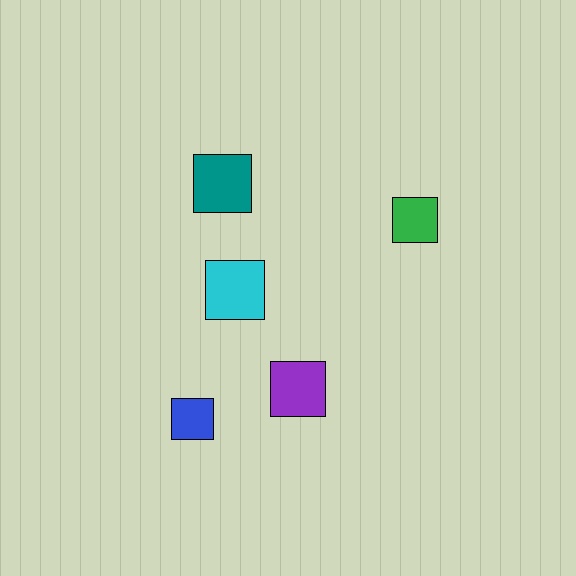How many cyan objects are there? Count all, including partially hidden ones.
There is 1 cyan object.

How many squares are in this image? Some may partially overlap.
There are 5 squares.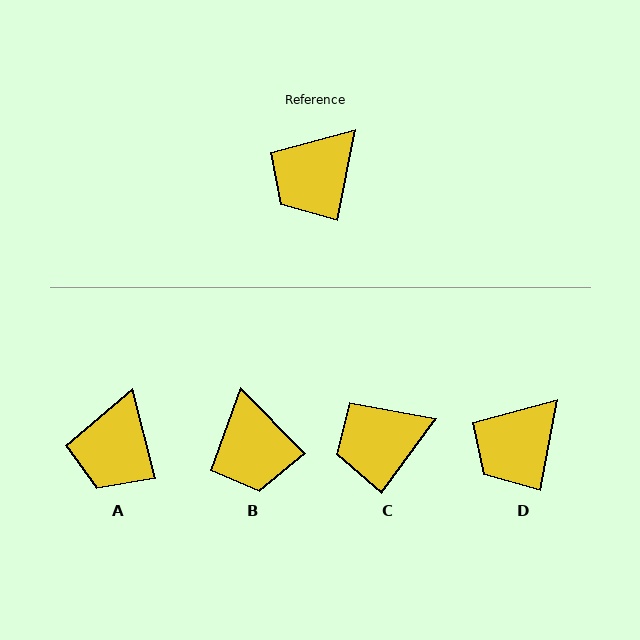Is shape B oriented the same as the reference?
No, it is off by about 55 degrees.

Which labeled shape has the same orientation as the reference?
D.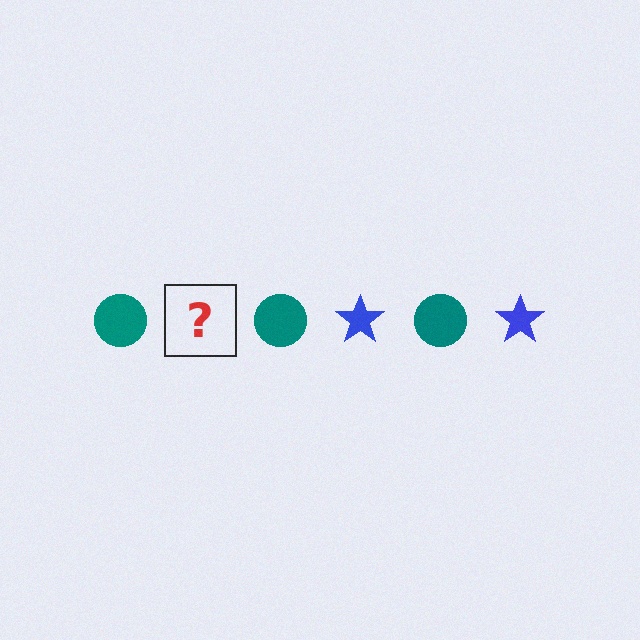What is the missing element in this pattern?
The missing element is a blue star.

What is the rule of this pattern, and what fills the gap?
The rule is that the pattern alternates between teal circle and blue star. The gap should be filled with a blue star.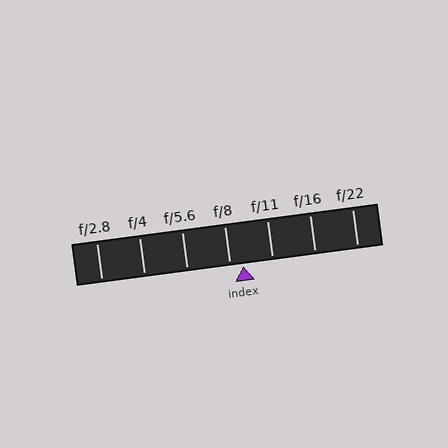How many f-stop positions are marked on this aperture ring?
There are 7 f-stop positions marked.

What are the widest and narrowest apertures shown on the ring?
The widest aperture shown is f/2.8 and the narrowest is f/22.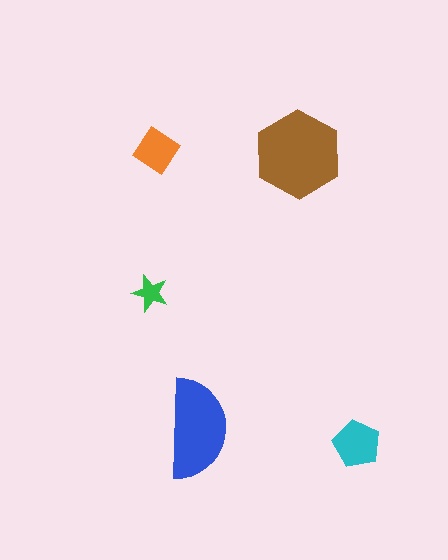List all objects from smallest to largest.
The green star, the orange diamond, the cyan pentagon, the blue semicircle, the brown hexagon.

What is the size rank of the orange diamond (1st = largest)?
4th.